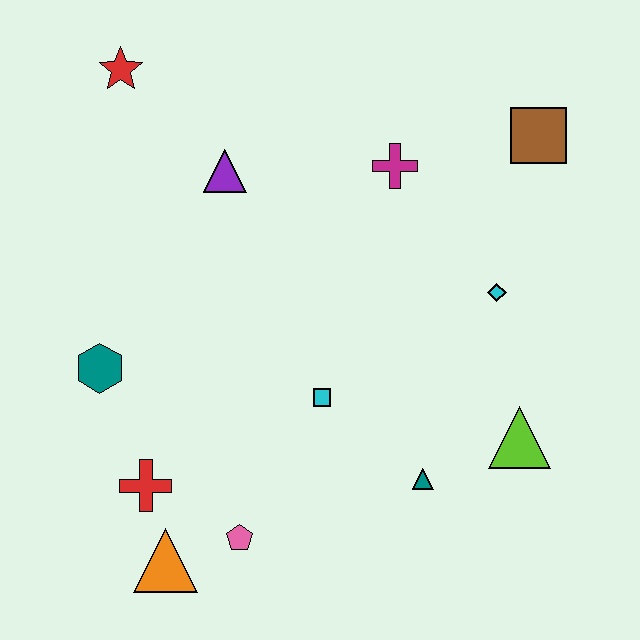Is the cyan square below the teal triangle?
No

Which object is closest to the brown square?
The magenta cross is closest to the brown square.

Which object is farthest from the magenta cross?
The orange triangle is farthest from the magenta cross.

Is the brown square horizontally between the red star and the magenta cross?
No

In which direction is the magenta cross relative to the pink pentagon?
The magenta cross is above the pink pentagon.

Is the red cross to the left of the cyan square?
Yes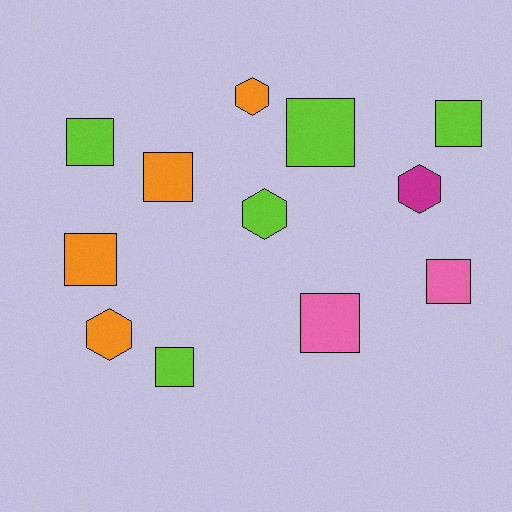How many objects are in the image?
There are 12 objects.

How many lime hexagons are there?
There is 1 lime hexagon.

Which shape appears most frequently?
Square, with 8 objects.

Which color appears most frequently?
Lime, with 5 objects.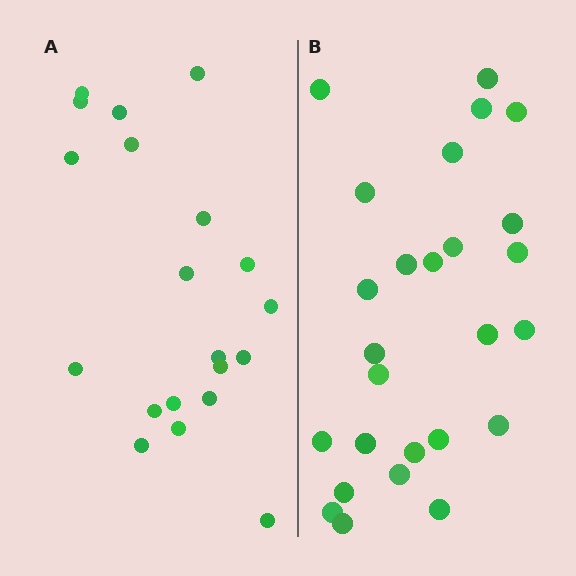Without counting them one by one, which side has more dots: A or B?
Region B (the right region) has more dots.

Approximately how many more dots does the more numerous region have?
Region B has about 6 more dots than region A.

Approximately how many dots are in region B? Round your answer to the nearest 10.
About 30 dots. (The exact count is 26, which rounds to 30.)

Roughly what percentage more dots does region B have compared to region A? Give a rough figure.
About 30% more.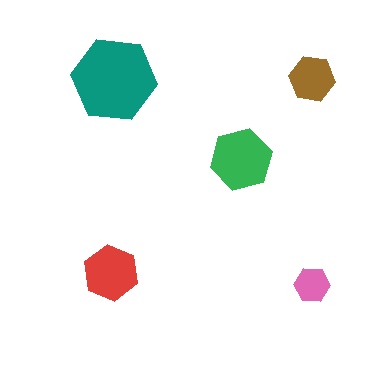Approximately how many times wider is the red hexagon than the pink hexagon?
About 1.5 times wider.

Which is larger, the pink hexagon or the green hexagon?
The green one.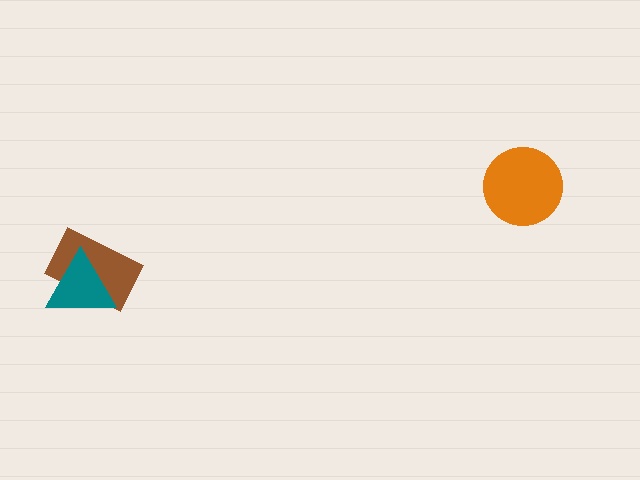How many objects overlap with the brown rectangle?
1 object overlaps with the brown rectangle.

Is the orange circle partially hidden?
No, no other shape covers it.